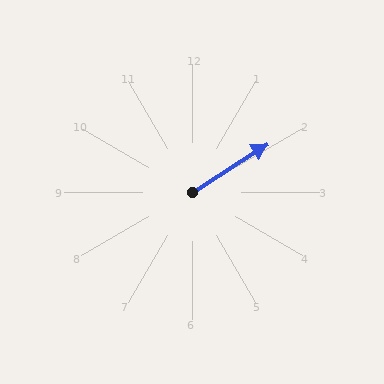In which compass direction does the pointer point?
Northeast.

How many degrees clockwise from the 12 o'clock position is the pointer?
Approximately 57 degrees.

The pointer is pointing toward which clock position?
Roughly 2 o'clock.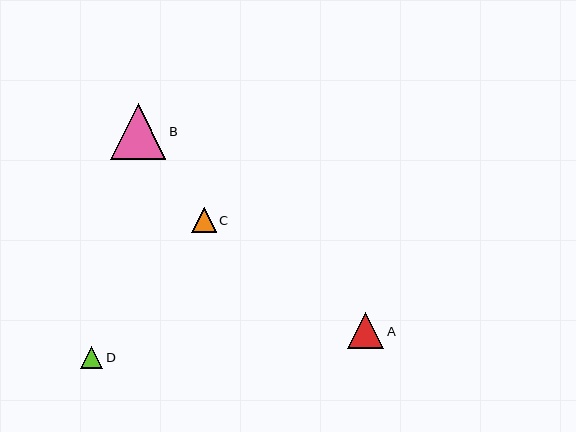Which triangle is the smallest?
Triangle D is the smallest with a size of approximately 22 pixels.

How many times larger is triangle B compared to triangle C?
Triangle B is approximately 2.3 times the size of triangle C.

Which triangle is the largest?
Triangle B is the largest with a size of approximately 55 pixels.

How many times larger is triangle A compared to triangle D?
Triangle A is approximately 1.6 times the size of triangle D.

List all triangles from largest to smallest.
From largest to smallest: B, A, C, D.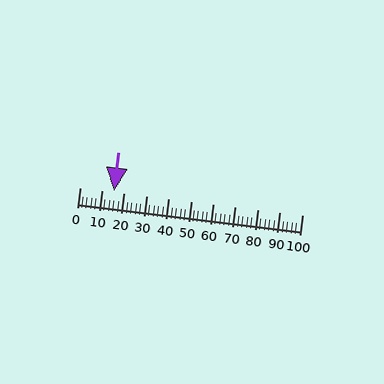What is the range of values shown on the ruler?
The ruler shows values from 0 to 100.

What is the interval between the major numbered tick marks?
The major tick marks are spaced 10 units apart.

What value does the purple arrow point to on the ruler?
The purple arrow points to approximately 16.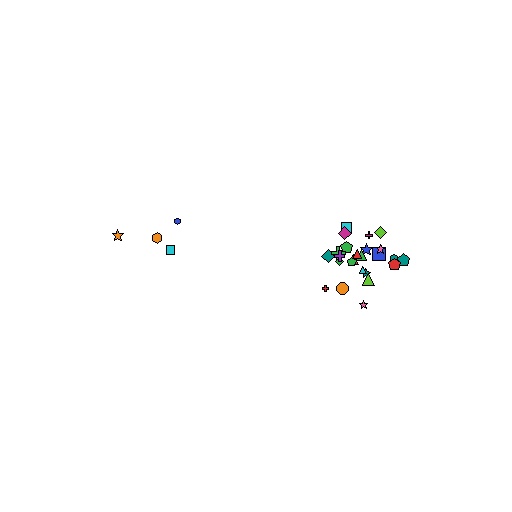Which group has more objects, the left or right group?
The right group.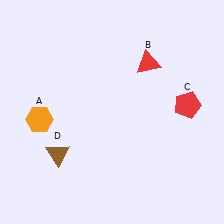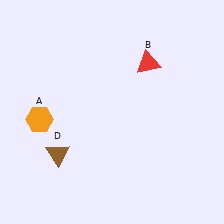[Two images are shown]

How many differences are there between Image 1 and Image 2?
There is 1 difference between the two images.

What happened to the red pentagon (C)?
The red pentagon (C) was removed in Image 2. It was in the top-right area of Image 1.